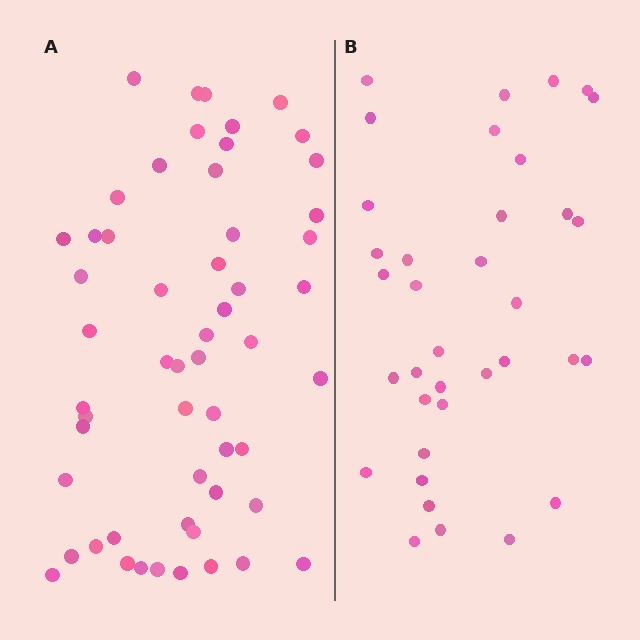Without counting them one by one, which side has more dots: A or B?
Region A (the left region) has more dots.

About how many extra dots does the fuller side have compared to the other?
Region A has approximately 20 more dots than region B.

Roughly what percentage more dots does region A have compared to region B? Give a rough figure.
About 55% more.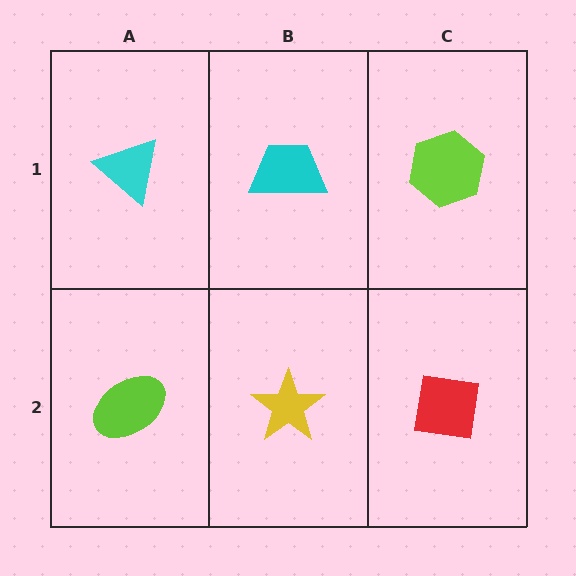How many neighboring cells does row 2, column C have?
2.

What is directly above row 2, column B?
A cyan trapezoid.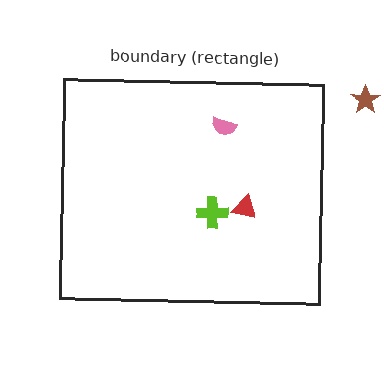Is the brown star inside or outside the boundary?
Outside.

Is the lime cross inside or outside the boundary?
Inside.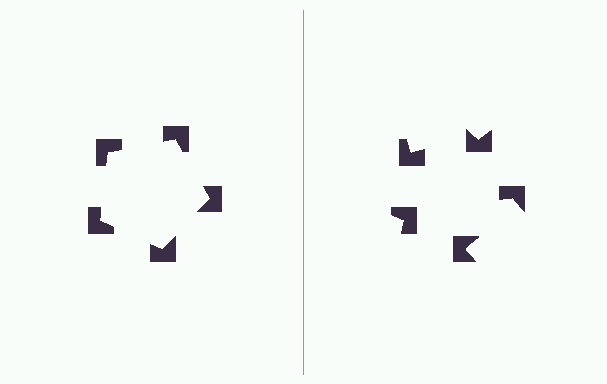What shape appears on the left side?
An illusory pentagon.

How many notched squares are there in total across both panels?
10 — 5 on each side.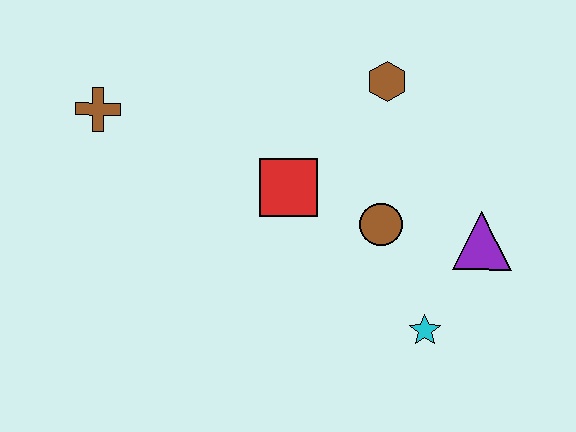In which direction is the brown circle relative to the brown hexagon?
The brown circle is below the brown hexagon.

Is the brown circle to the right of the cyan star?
No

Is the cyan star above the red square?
No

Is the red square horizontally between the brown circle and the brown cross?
Yes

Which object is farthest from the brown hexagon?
The brown cross is farthest from the brown hexagon.